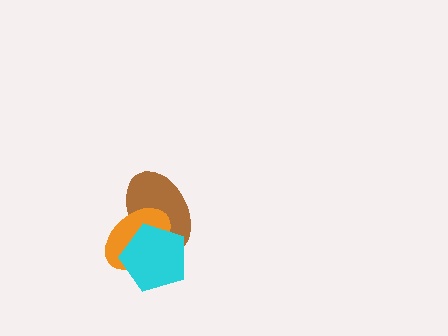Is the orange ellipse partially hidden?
Yes, it is partially covered by another shape.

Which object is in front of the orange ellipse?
The cyan pentagon is in front of the orange ellipse.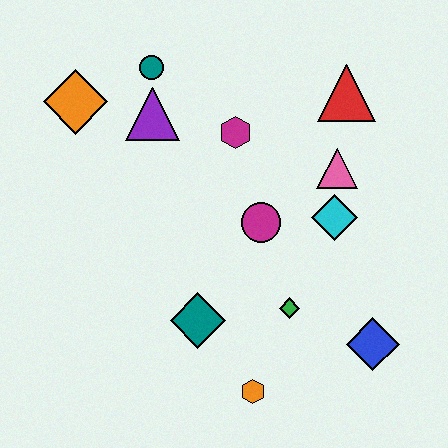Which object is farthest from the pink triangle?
The orange diamond is farthest from the pink triangle.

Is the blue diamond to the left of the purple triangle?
No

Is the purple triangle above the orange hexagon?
Yes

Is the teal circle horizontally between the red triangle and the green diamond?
No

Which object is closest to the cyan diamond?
The pink triangle is closest to the cyan diamond.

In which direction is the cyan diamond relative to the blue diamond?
The cyan diamond is above the blue diamond.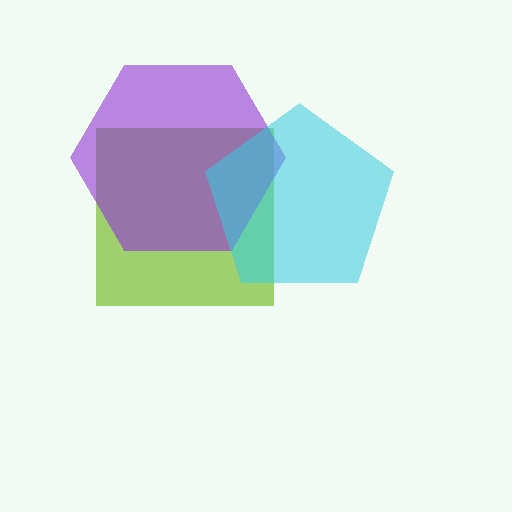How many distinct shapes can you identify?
There are 3 distinct shapes: a lime square, a purple hexagon, a cyan pentagon.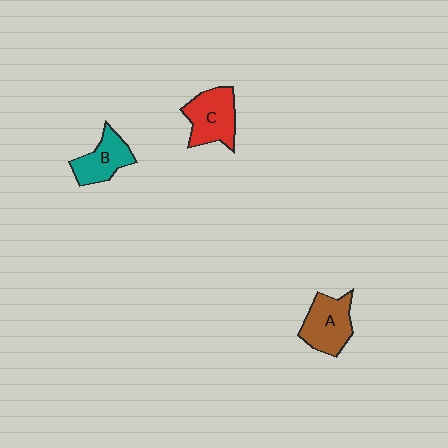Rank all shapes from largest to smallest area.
From largest to smallest: C (red), A (brown), B (teal).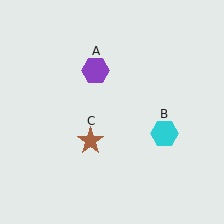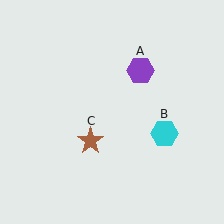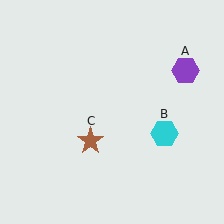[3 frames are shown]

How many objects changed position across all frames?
1 object changed position: purple hexagon (object A).